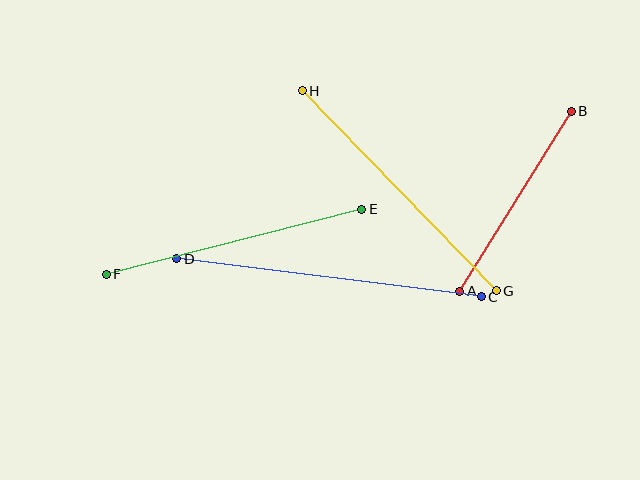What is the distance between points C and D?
The distance is approximately 307 pixels.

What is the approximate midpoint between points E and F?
The midpoint is at approximately (234, 242) pixels.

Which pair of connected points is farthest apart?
Points C and D are farthest apart.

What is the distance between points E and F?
The distance is approximately 264 pixels.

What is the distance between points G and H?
The distance is approximately 279 pixels.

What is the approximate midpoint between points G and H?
The midpoint is at approximately (399, 191) pixels.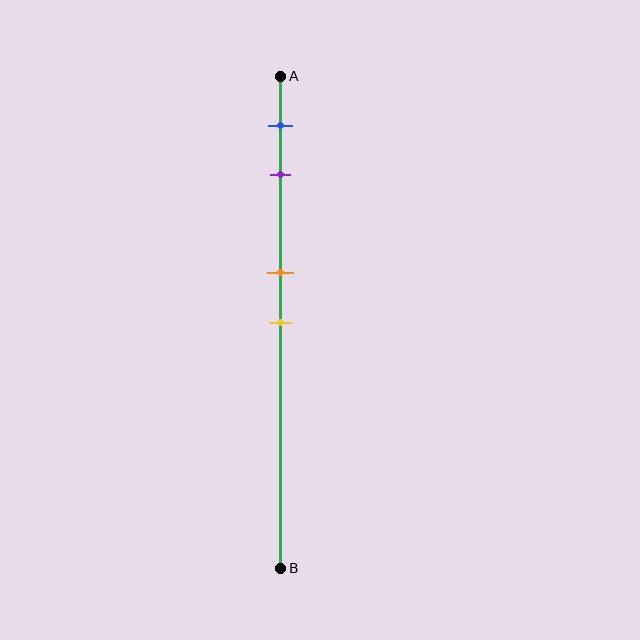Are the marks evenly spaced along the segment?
No, the marks are not evenly spaced.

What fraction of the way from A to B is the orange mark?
The orange mark is approximately 40% (0.4) of the way from A to B.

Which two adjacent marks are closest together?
The orange and yellow marks are the closest adjacent pair.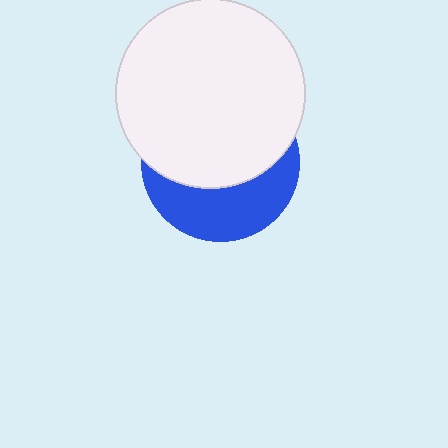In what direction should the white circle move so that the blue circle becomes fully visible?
The white circle should move up. That is the shortest direction to clear the overlap and leave the blue circle fully visible.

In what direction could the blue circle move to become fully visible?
The blue circle could move down. That would shift it out from behind the white circle entirely.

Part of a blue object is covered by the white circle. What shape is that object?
It is a circle.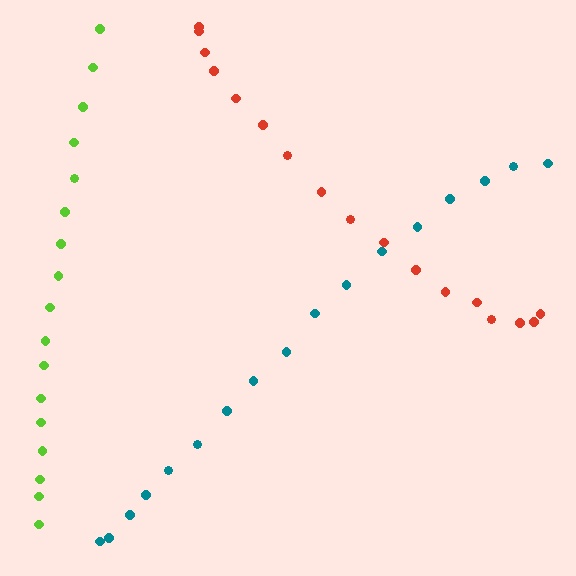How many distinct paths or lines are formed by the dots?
There are 3 distinct paths.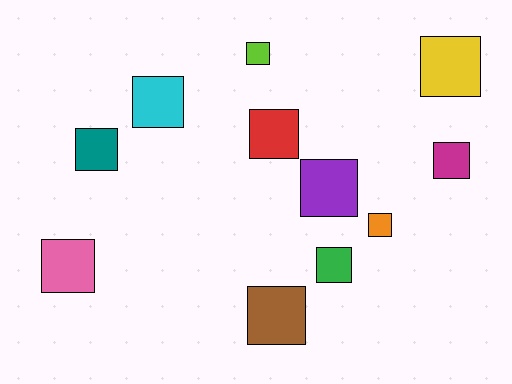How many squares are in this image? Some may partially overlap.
There are 11 squares.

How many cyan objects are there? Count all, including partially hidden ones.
There is 1 cyan object.